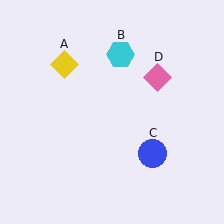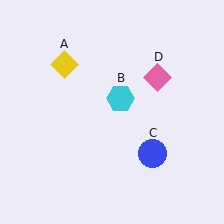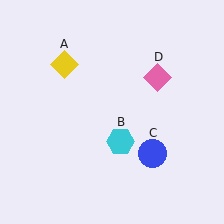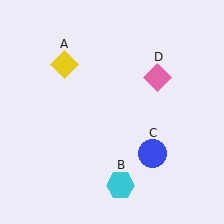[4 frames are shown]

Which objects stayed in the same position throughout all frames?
Yellow diamond (object A) and blue circle (object C) and pink diamond (object D) remained stationary.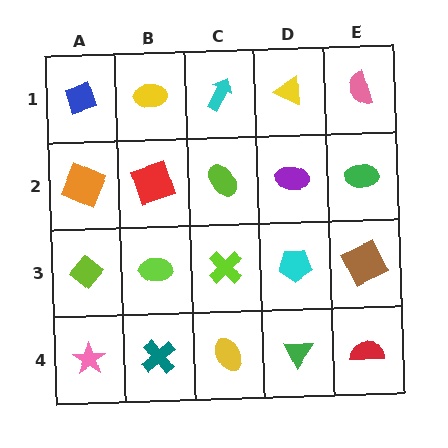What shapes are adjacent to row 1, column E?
A green ellipse (row 2, column E), a yellow triangle (row 1, column D).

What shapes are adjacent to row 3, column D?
A purple ellipse (row 2, column D), a green triangle (row 4, column D), a lime cross (row 3, column C), a brown square (row 3, column E).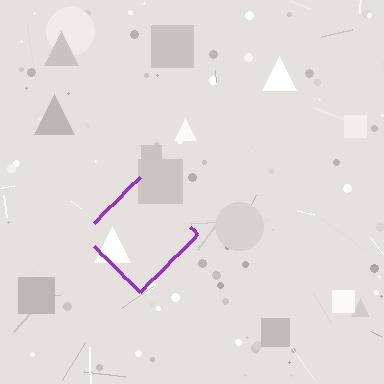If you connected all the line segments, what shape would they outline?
They would outline a diamond.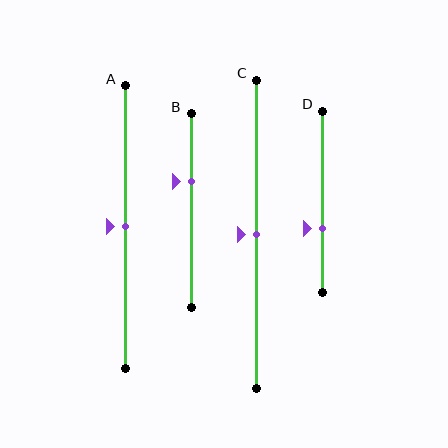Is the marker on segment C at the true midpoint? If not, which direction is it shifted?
Yes, the marker on segment C is at the true midpoint.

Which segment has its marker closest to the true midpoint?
Segment A has its marker closest to the true midpoint.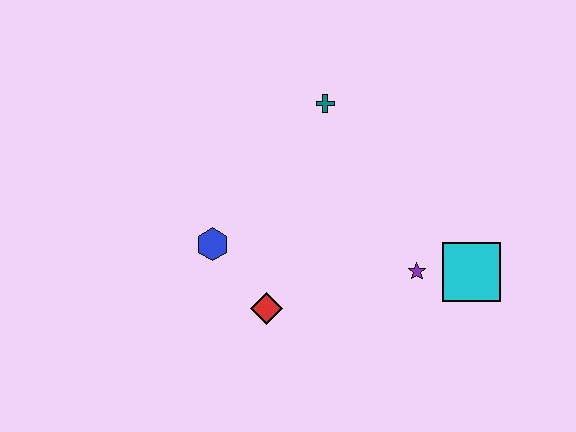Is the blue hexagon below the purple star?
No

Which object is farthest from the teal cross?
The cyan square is farthest from the teal cross.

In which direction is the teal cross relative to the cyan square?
The teal cross is above the cyan square.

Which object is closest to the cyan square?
The purple star is closest to the cyan square.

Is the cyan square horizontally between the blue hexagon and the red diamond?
No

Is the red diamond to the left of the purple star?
Yes